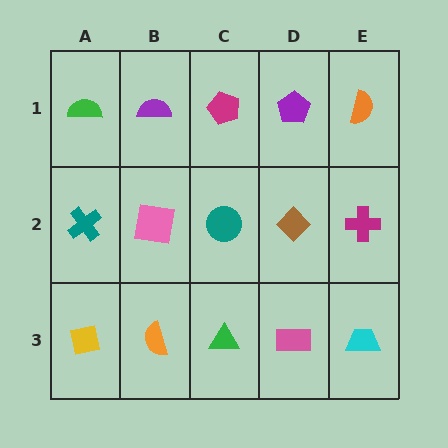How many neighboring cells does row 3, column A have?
2.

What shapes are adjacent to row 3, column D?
A brown diamond (row 2, column D), a green triangle (row 3, column C), a cyan trapezoid (row 3, column E).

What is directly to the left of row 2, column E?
A brown diamond.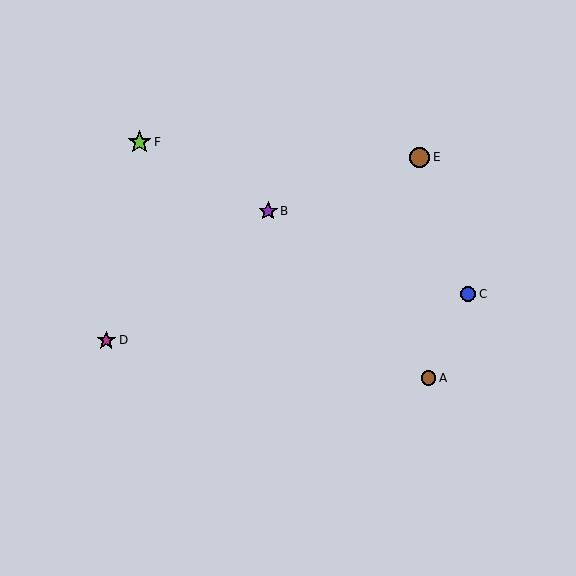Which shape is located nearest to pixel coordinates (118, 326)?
The magenta star (labeled D) at (106, 340) is nearest to that location.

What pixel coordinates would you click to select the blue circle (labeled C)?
Click at (468, 294) to select the blue circle C.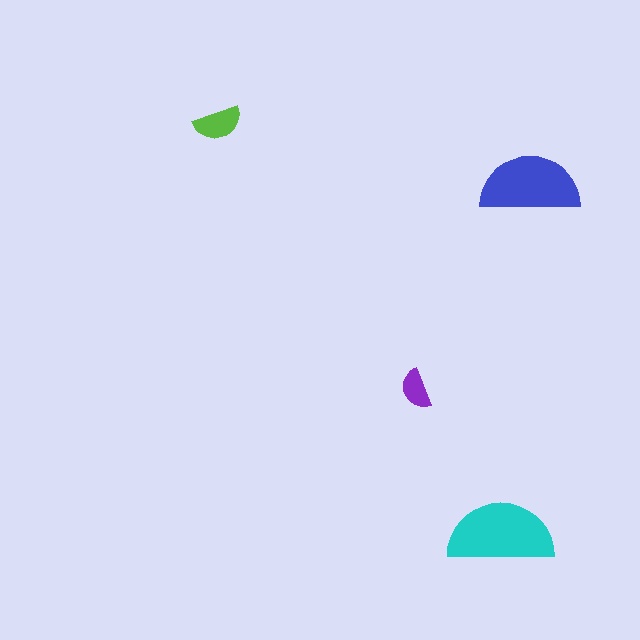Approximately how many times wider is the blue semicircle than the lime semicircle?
About 2 times wider.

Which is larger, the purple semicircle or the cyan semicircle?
The cyan one.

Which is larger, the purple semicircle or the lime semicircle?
The lime one.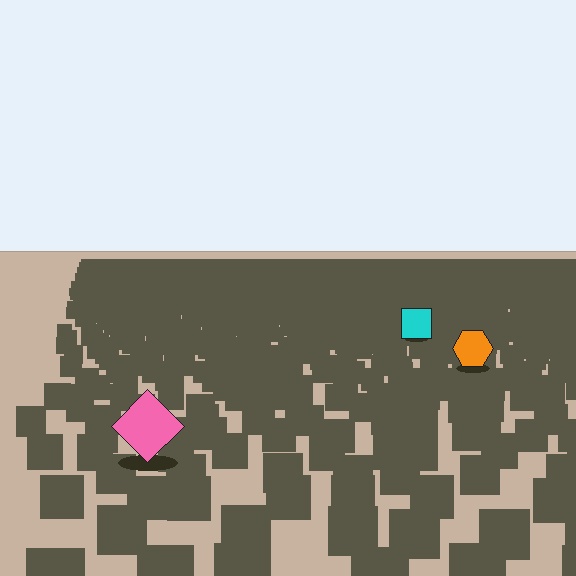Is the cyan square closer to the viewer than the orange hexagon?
No. The orange hexagon is closer — you can tell from the texture gradient: the ground texture is coarser near it.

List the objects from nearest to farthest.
From nearest to farthest: the pink diamond, the orange hexagon, the cyan square.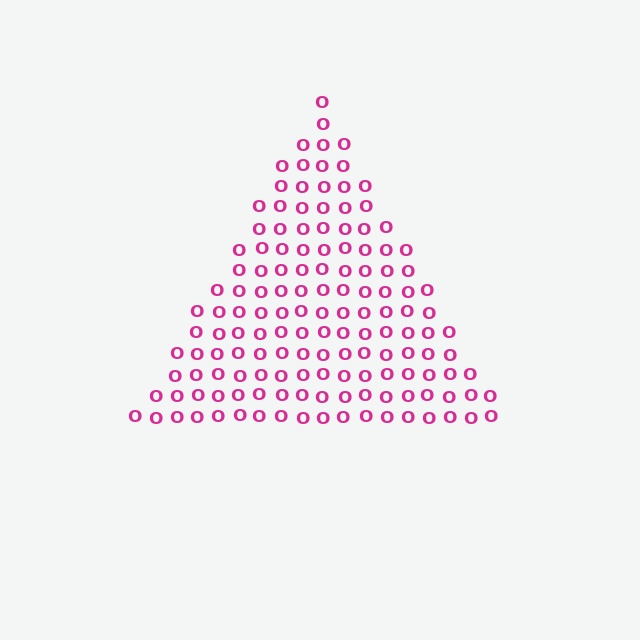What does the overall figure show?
The overall figure shows a triangle.